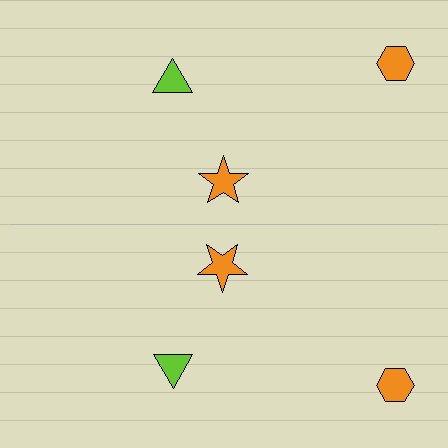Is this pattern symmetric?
Yes, this pattern has bilateral (reflection) symmetry.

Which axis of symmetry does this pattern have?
The pattern has a horizontal axis of symmetry running through the center of the image.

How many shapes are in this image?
There are 6 shapes in this image.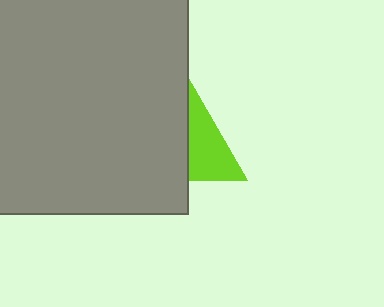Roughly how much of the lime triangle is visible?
A small part of it is visible (roughly 41%).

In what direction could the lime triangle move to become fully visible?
The lime triangle could move right. That would shift it out from behind the gray rectangle entirely.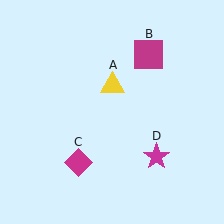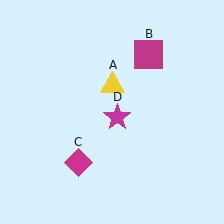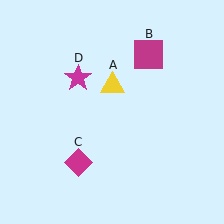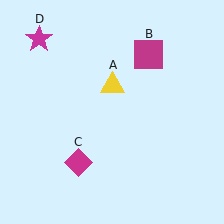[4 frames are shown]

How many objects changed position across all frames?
1 object changed position: magenta star (object D).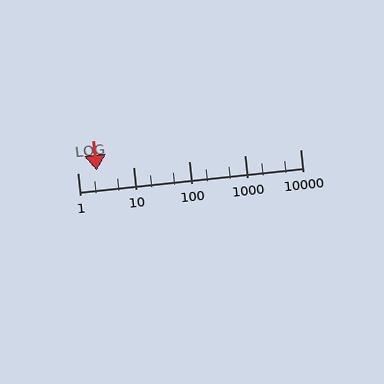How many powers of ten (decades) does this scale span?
The scale spans 4 decades, from 1 to 10000.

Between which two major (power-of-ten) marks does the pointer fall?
The pointer is between 1 and 10.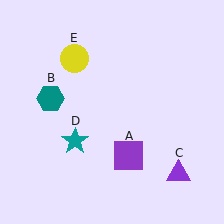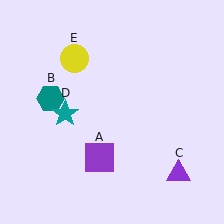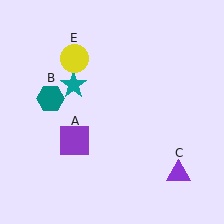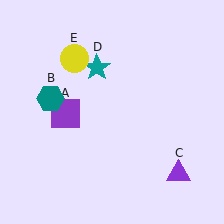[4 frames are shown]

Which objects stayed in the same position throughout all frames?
Teal hexagon (object B) and purple triangle (object C) and yellow circle (object E) remained stationary.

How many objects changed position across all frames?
2 objects changed position: purple square (object A), teal star (object D).